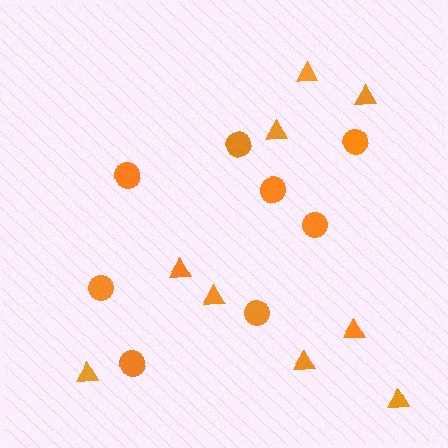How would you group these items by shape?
There are 2 groups: one group of triangles (9) and one group of circles (8).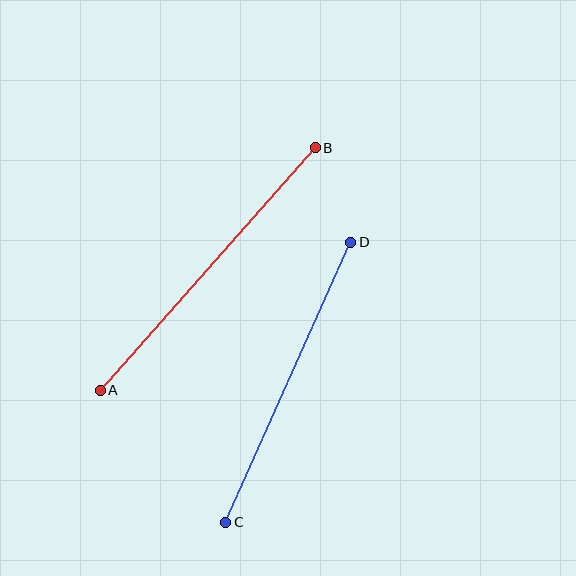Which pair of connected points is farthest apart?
Points A and B are farthest apart.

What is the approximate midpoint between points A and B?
The midpoint is at approximately (208, 269) pixels.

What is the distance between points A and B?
The distance is approximately 324 pixels.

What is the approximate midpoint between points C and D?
The midpoint is at approximately (288, 382) pixels.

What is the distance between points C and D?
The distance is approximately 307 pixels.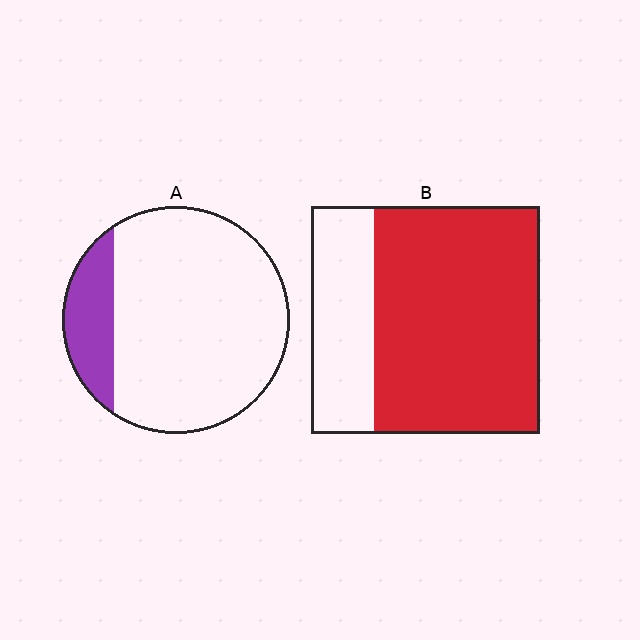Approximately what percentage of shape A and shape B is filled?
A is approximately 15% and B is approximately 70%.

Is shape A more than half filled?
No.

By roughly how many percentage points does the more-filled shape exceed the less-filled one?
By roughly 55 percentage points (B over A).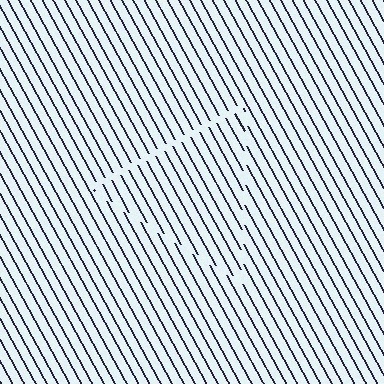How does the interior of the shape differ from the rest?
The interior of the shape contains the same grating, shifted by half a period — the contour is defined by the phase discontinuity where line-ends from the inner and outer gratings abut.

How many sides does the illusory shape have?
3 sides — the line-ends trace a triangle.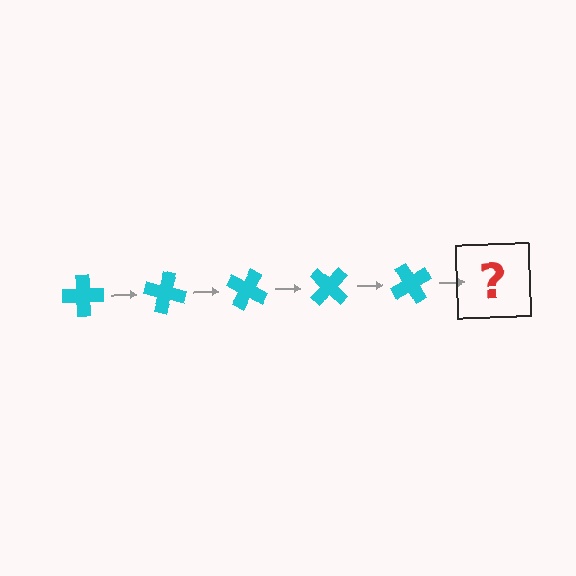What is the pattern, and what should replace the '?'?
The pattern is that the cross rotates 15 degrees each step. The '?' should be a cyan cross rotated 75 degrees.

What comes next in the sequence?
The next element should be a cyan cross rotated 75 degrees.